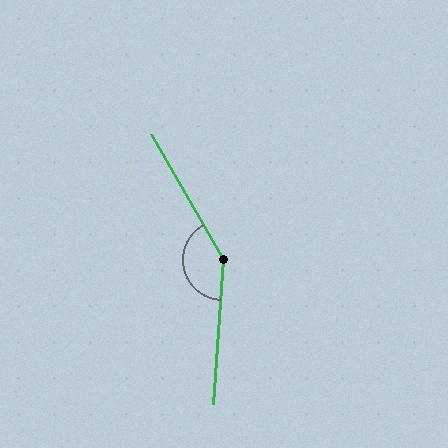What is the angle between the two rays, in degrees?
Approximately 146 degrees.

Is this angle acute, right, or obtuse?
It is obtuse.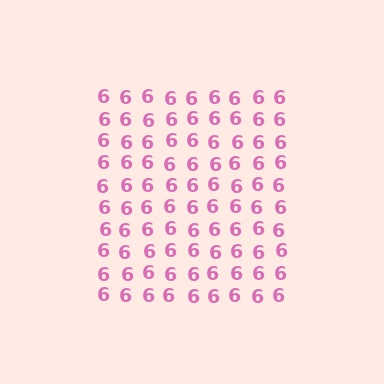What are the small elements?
The small elements are digit 6's.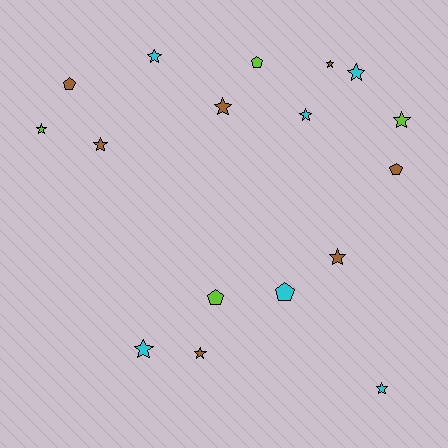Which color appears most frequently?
Brown, with 7 objects.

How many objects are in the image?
There are 17 objects.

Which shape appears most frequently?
Star, with 12 objects.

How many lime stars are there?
There are 2 lime stars.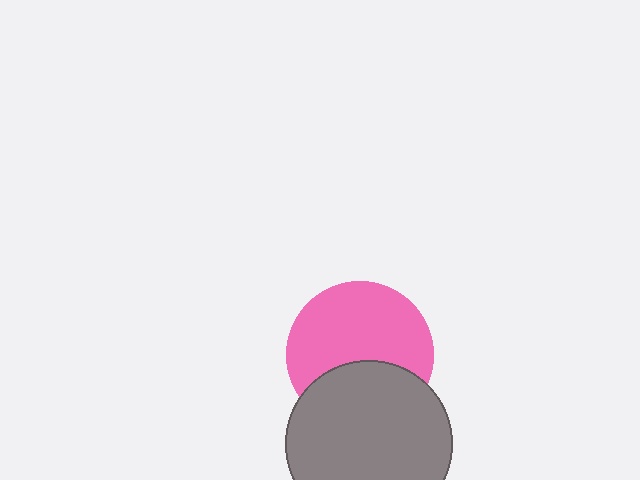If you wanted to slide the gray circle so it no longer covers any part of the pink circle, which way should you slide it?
Slide it down — that is the most direct way to separate the two shapes.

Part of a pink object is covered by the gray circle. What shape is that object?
It is a circle.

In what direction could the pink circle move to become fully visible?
The pink circle could move up. That would shift it out from behind the gray circle entirely.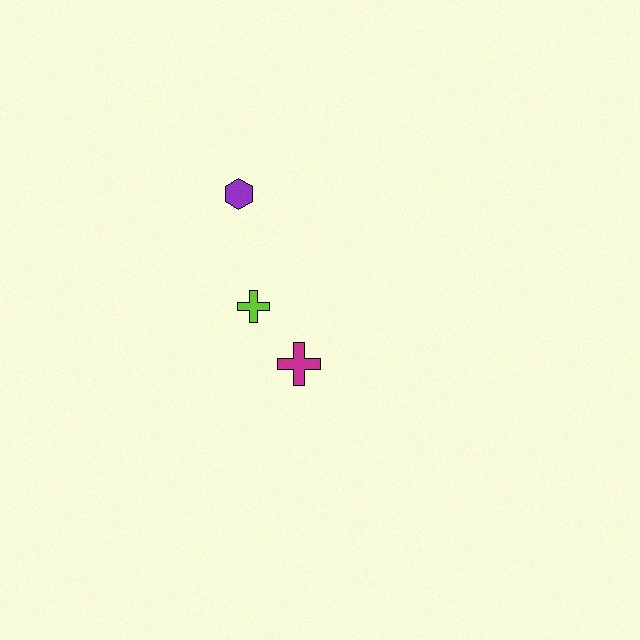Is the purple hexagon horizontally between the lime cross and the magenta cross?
No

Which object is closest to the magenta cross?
The lime cross is closest to the magenta cross.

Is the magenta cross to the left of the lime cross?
No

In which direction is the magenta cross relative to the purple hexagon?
The magenta cross is below the purple hexagon.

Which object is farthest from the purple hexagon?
The magenta cross is farthest from the purple hexagon.